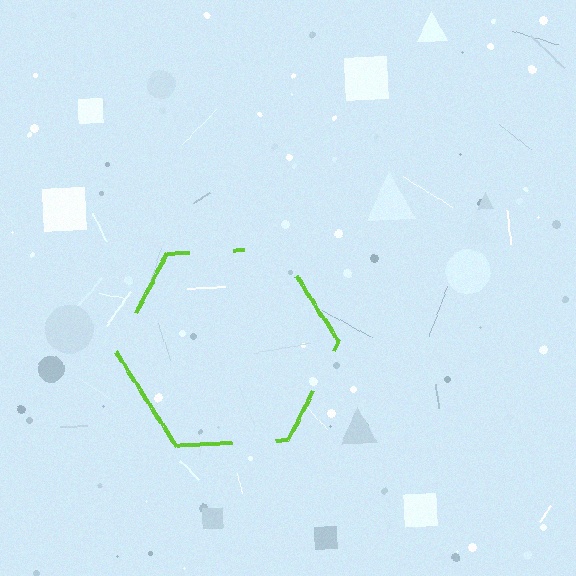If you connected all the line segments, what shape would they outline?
They would outline a hexagon.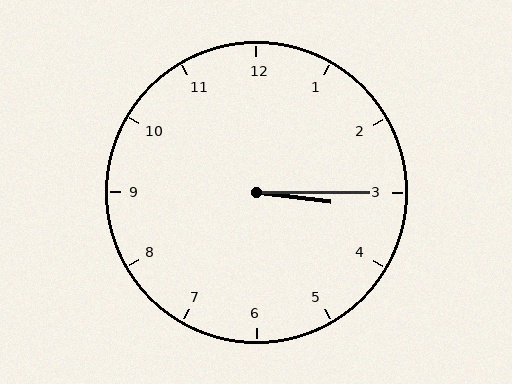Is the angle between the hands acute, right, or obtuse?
It is acute.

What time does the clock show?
3:15.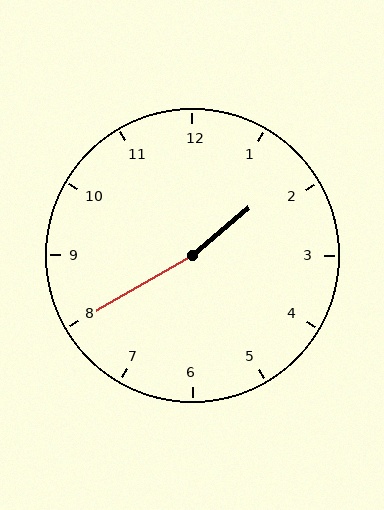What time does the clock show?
1:40.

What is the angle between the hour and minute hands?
Approximately 170 degrees.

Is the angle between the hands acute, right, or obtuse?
It is obtuse.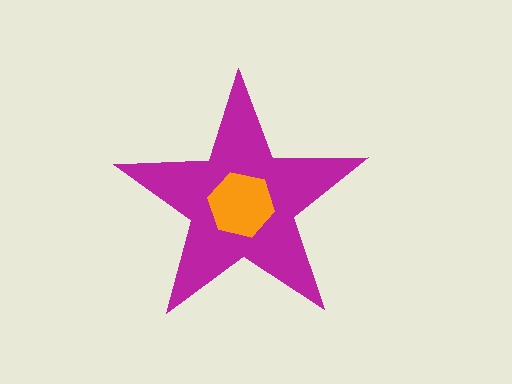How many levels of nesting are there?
2.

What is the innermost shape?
The orange hexagon.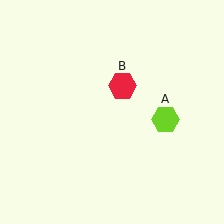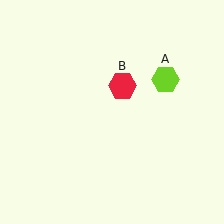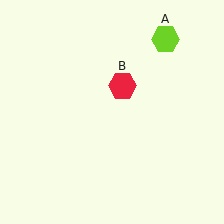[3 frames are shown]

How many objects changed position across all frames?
1 object changed position: lime hexagon (object A).